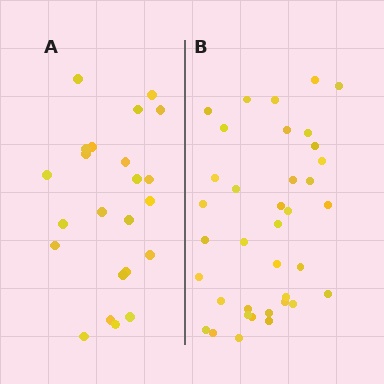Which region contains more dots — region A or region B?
Region B (the right region) has more dots.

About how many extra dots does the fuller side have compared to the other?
Region B has approximately 15 more dots than region A.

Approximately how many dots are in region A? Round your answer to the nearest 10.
About 20 dots. (The exact count is 23, which rounds to 20.)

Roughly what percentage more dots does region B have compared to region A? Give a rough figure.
About 60% more.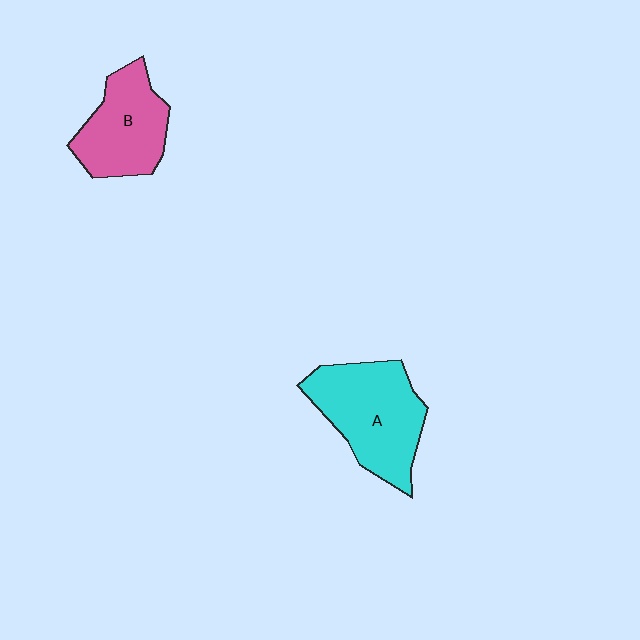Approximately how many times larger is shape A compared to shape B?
Approximately 1.3 times.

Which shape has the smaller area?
Shape B (pink).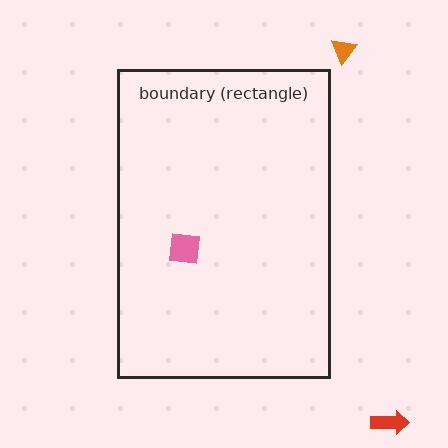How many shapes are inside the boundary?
1 inside, 2 outside.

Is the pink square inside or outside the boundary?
Inside.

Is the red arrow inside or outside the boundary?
Outside.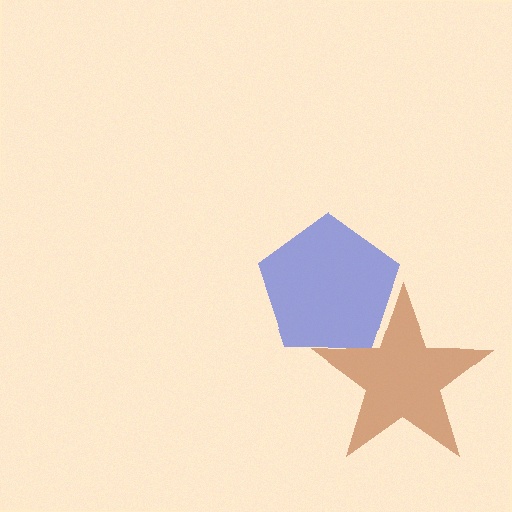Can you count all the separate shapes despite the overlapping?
Yes, there are 2 separate shapes.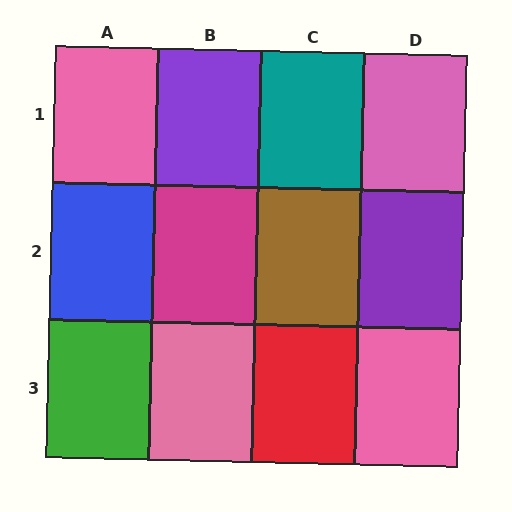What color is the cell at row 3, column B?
Pink.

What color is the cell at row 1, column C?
Teal.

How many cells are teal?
1 cell is teal.